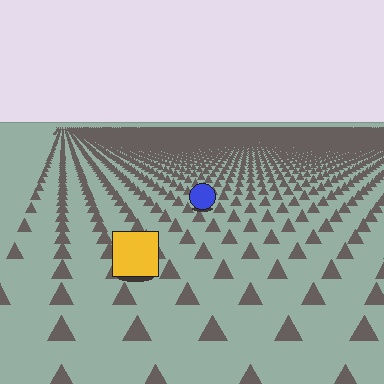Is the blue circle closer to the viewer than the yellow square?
No. The yellow square is closer — you can tell from the texture gradient: the ground texture is coarser near it.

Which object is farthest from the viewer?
The blue circle is farthest from the viewer. It appears smaller and the ground texture around it is denser.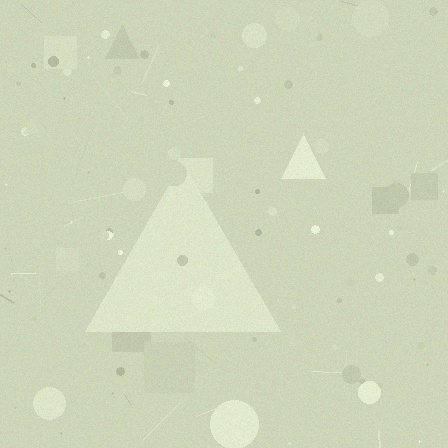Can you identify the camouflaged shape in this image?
The camouflaged shape is a triangle.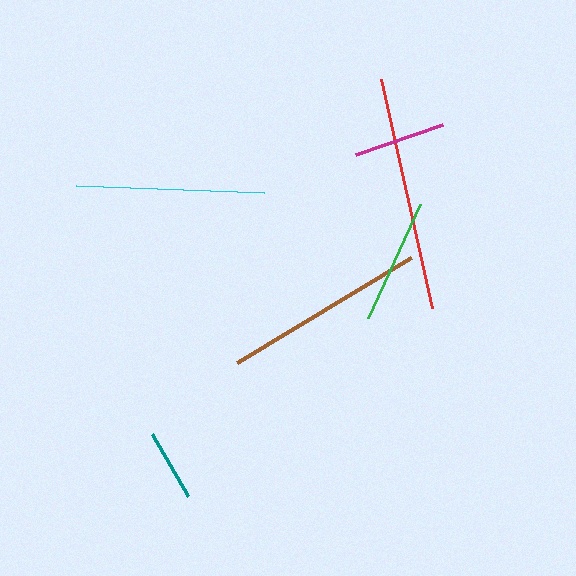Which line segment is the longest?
The red line is the longest at approximately 235 pixels.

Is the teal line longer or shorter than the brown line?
The brown line is longer than the teal line.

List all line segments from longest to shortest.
From longest to shortest: red, brown, cyan, green, magenta, teal.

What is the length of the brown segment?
The brown segment is approximately 204 pixels long.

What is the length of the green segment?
The green segment is approximately 125 pixels long.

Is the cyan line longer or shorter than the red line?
The red line is longer than the cyan line.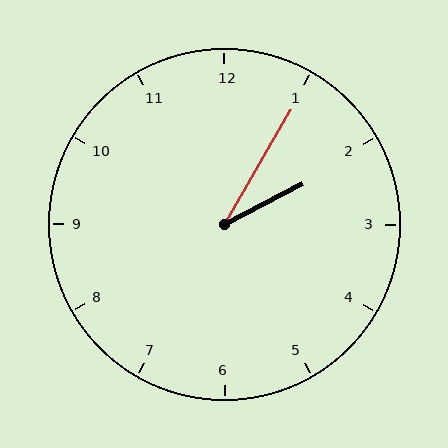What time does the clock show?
2:05.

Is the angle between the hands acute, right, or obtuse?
It is acute.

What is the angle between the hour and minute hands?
Approximately 32 degrees.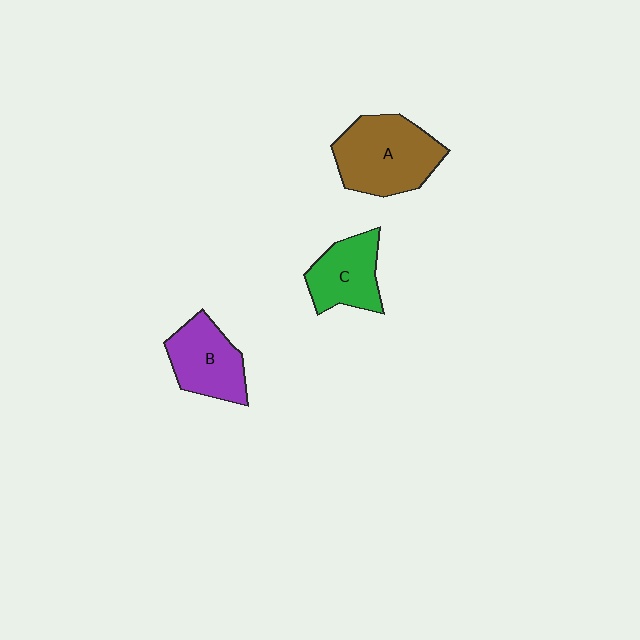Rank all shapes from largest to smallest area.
From largest to smallest: A (brown), B (purple), C (green).